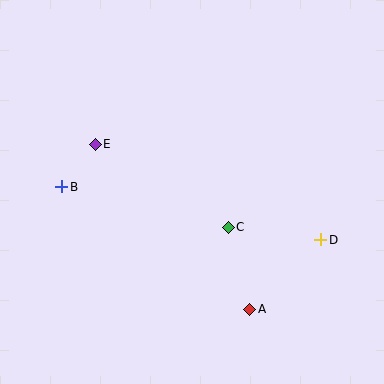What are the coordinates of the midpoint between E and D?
The midpoint between E and D is at (208, 192).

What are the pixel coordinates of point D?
Point D is at (321, 240).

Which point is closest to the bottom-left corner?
Point B is closest to the bottom-left corner.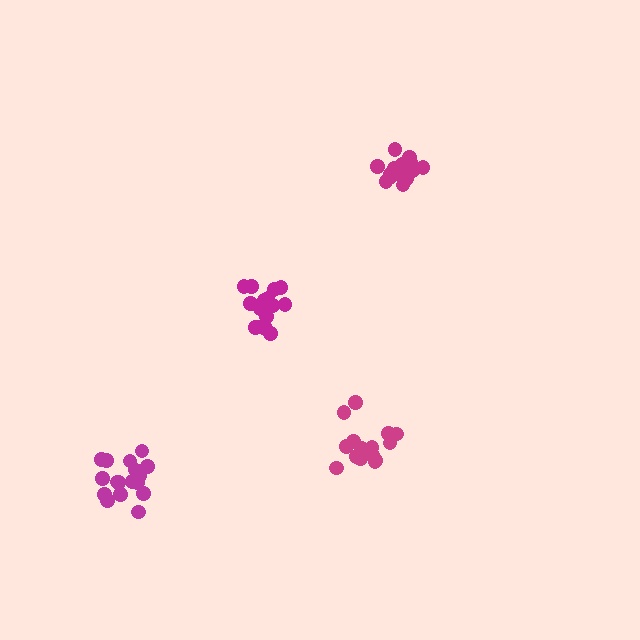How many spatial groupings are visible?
There are 4 spatial groupings.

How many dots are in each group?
Group 1: 17 dots, Group 2: 18 dots, Group 3: 17 dots, Group 4: 17 dots (69 total).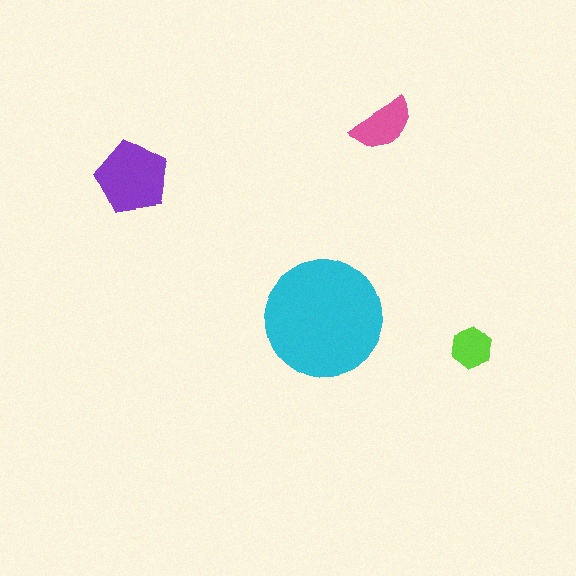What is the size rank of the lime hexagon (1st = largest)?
4th.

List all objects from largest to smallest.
The cyan circle, the purple pentagon, the pink semicircle, the lime hexagon.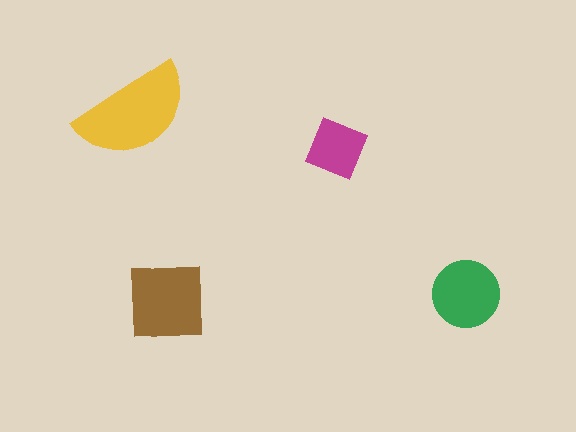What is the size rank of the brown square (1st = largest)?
2nd.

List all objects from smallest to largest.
The magenta diamond, the green circle, the brown square, the yellow semicircle.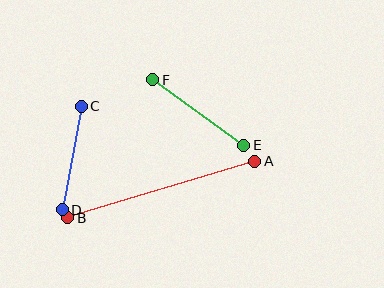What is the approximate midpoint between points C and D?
The midpoint is at approximately (72, 158) pixels.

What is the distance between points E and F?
The distance is approximately 112 pixels.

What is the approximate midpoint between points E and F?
The midpoint is at approximately (198, 112) pixels.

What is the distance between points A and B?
The distance is approximately 195 pixels.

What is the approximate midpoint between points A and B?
The midpoint is at approximately (161, 190) pixels.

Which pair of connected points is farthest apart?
Points A and B are farthest apart.